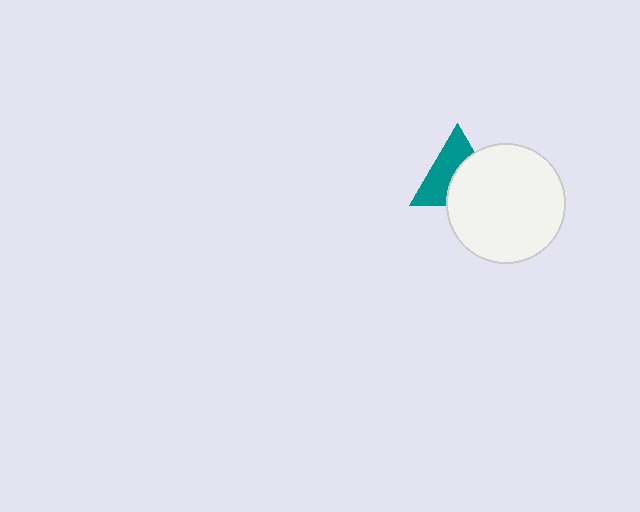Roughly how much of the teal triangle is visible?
About half of it is visible (roughly 52%).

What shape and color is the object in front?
The object in front is a white circle.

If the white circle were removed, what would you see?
You would see the complete teal triangle.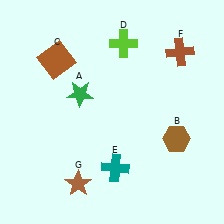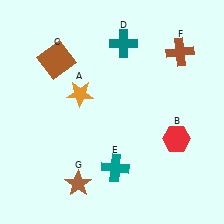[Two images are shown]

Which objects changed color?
A changed from green to orange. B changed from brown to red. D changed from lime to teal.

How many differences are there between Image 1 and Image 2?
There are 3 differences between the two images.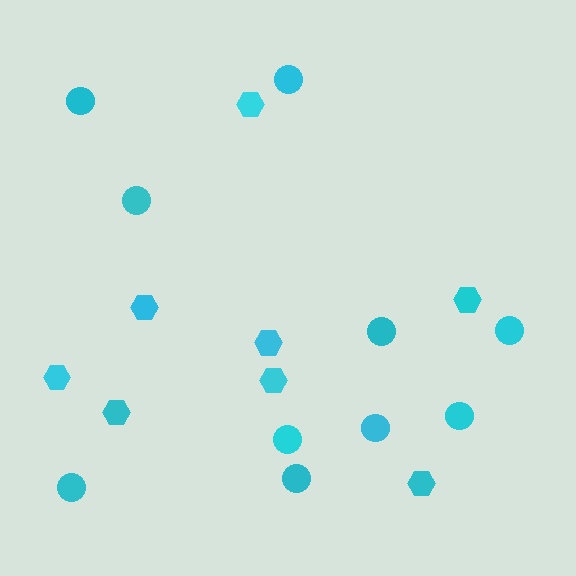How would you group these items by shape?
There are 2 groups: one group of hexagons (8) and one group of circles (10).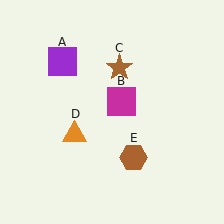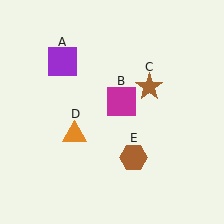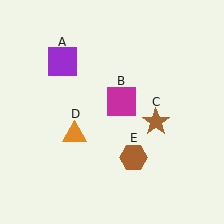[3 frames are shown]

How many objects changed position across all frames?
1 object changed position: brown star (object C).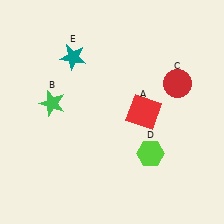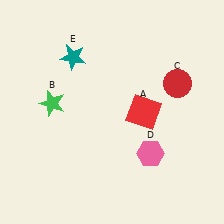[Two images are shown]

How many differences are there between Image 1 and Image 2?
There is 1 difference between the two images.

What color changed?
The hexagon (D) changed from lime in Image 1 to pink in Image 2.